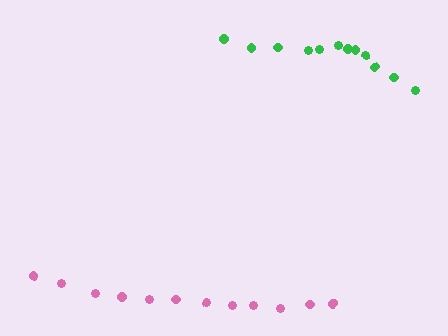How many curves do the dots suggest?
There are 2 distinct paths.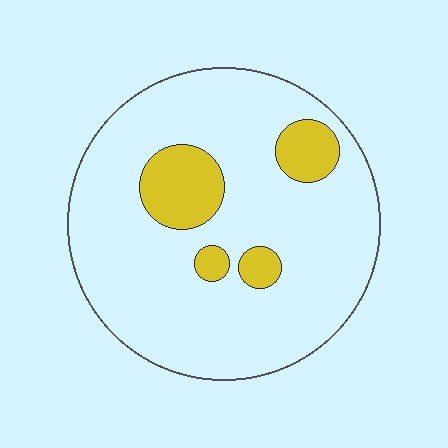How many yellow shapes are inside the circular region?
4.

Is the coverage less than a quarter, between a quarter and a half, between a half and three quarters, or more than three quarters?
Less than a quarter.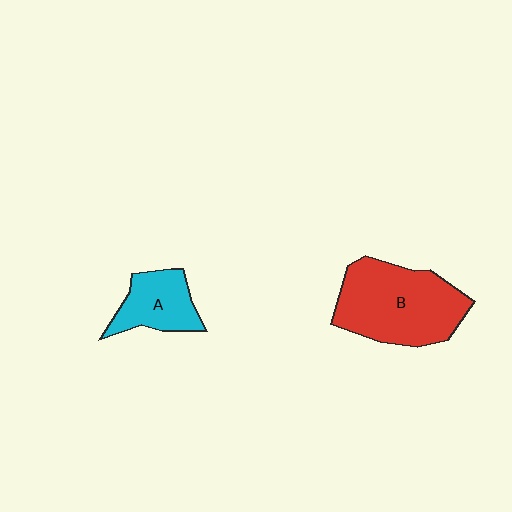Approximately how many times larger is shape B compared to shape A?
Approximately 2.1 times.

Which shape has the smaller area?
Shape A (cyan).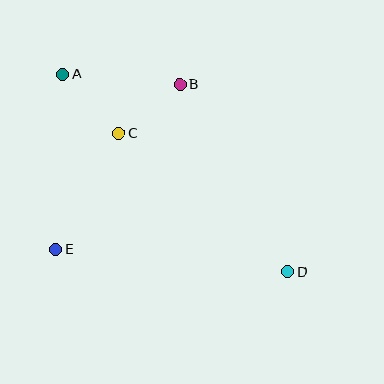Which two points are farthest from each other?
Points A and D are farthest from each other.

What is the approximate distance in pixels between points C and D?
The distance between C and D is approximately 219 pixels.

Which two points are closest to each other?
Points B and C are closest to each other.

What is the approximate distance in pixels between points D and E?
The distance between D and E is approximately 233 pixels.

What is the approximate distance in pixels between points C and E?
The distance between C and E is approximately 131 pixels.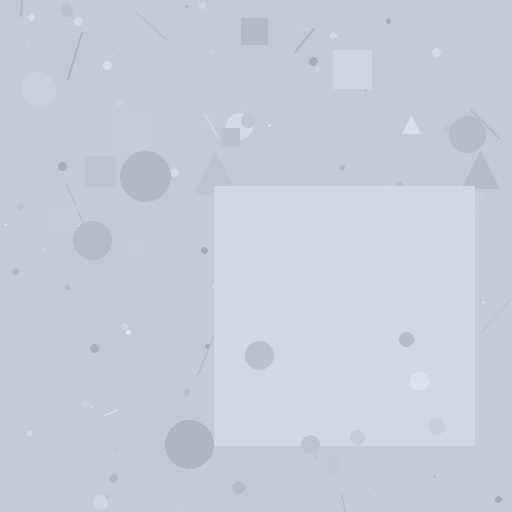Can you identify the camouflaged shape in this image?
The camouflaged shape is a square.